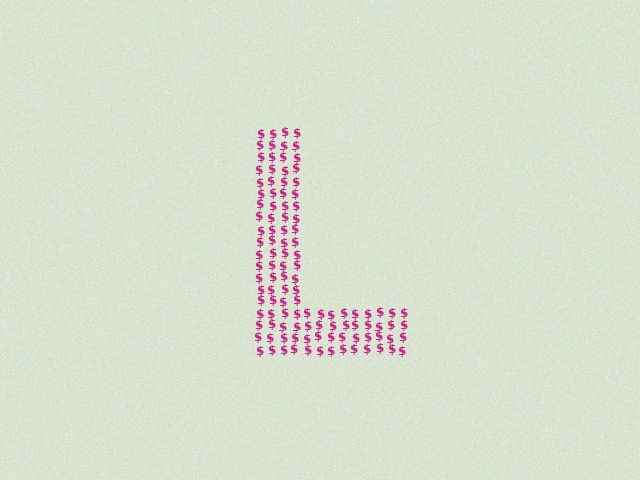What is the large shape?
The large shape is the letter L.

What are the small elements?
The small elements are dollar signs.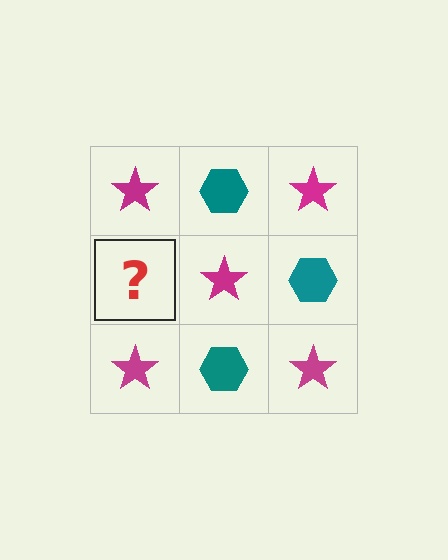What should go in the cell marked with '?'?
The missing cell should contain a teal hexagon.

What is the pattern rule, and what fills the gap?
The rule is that it alternates magenta star and teal hexagon in a checkerboard pattern. The gap should be filled with a teal hexagon.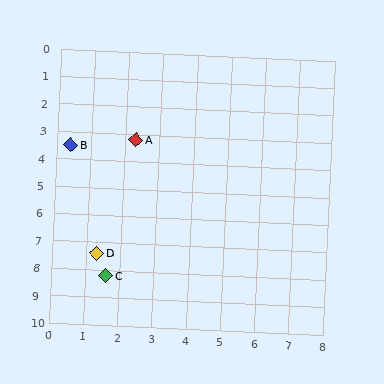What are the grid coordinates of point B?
Point B is at approximately (0.4, 3.5).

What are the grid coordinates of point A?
Point A is at approximately (2.3, 3.2).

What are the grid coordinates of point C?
Point C is at approximately (1.6, 8.2).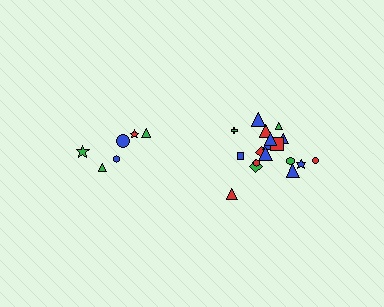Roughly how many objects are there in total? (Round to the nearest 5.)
Roughly 25 objects in total.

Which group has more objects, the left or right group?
The right group.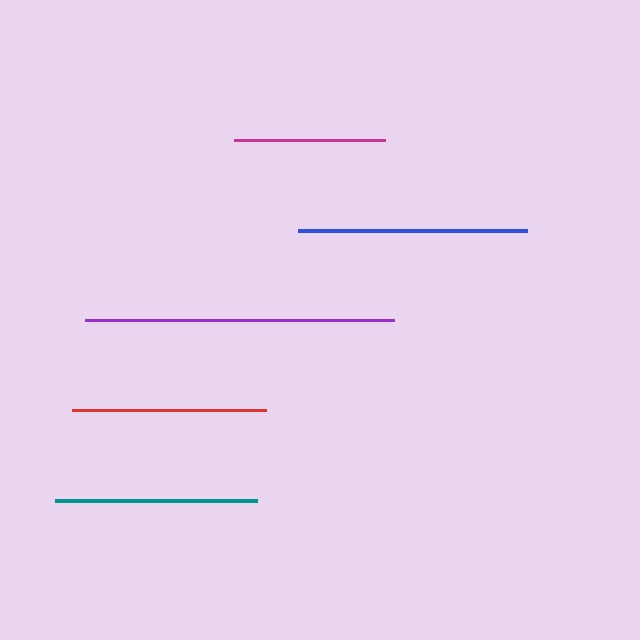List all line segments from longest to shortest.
From longest to shortest: purple, blue, teal, red, magenta.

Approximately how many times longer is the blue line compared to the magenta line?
The blue line is approximately 1.5 times the length of the magenta line.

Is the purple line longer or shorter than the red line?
The purple line is longer than the red line.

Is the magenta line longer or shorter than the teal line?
The teal line is longer than the magenta line.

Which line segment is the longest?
The purple line is the longest at approximately 310 pixels.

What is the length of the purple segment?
The purple segment is approximately 310 pixels long.